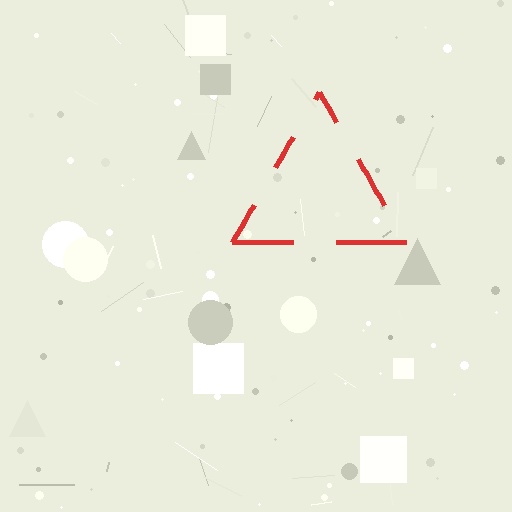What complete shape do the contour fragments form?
The contour fragments form a triangle.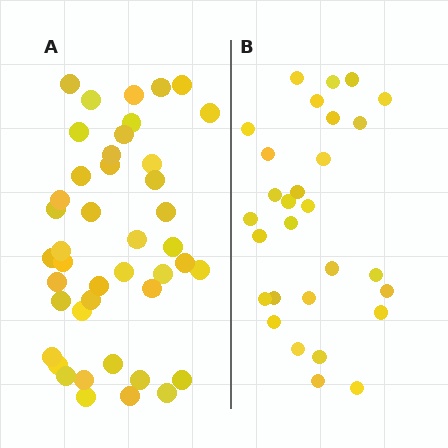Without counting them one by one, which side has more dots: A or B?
Region A (the left region) has more dots.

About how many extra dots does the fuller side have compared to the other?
Region A has approximately 15 more dots than region B.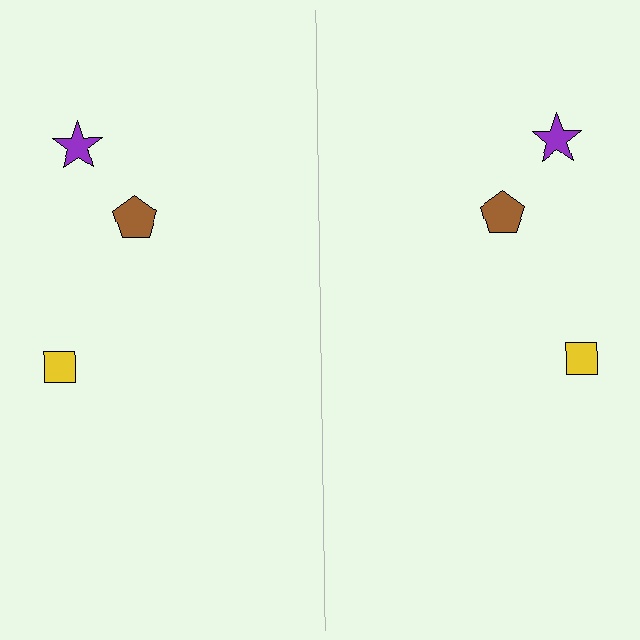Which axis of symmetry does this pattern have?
The pattern has a vertical axis of symmetry running through the center of the image.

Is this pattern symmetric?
Yes, this pattern has bilateral (reflection) symmetry.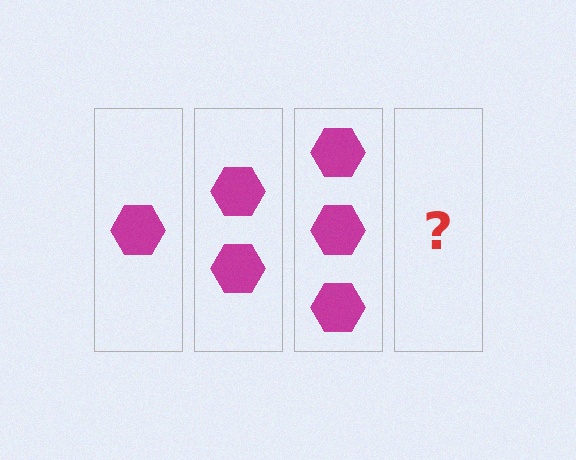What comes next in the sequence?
The next element should be 4 hexagons.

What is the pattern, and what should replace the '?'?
The pattern is that each step adds one more hexagon. The '?' should be 4 hexagons.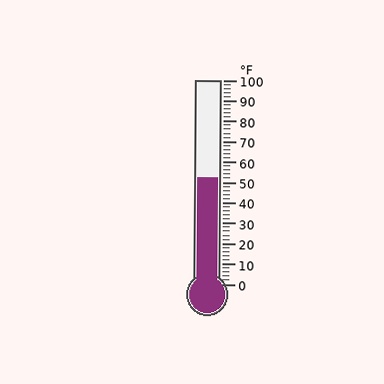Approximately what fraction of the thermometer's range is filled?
The thermometer is filled to approximately 50% of its range.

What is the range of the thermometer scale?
The thermometer scale ranges from 0°F to 100°F.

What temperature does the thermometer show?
The thermometer shows approximately 52°F.